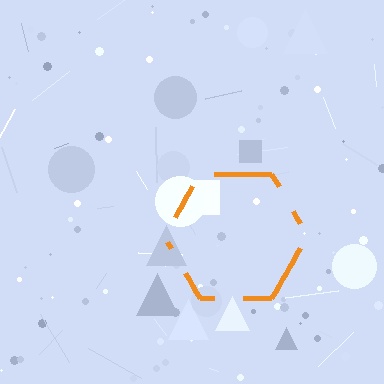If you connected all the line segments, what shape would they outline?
They would outline a hexagon.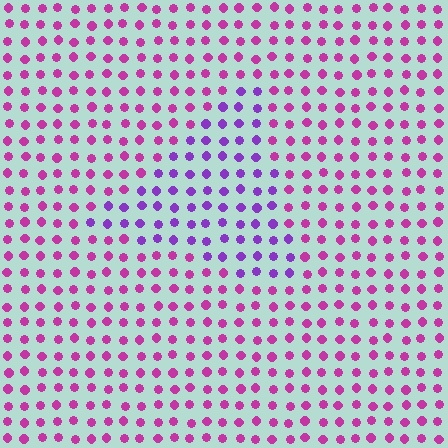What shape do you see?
I see a triangle.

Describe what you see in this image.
The image is filled with small magenta elements in a uniform arrangement. A triangle-shaped region is visible where the elements are tinted to a slightly different hue, forming a subtle color boundary.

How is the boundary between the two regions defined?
The boundary is defined purely by a slight shift in hue (about 38 degrees). Spacing, size, and orientation are identical on both sides.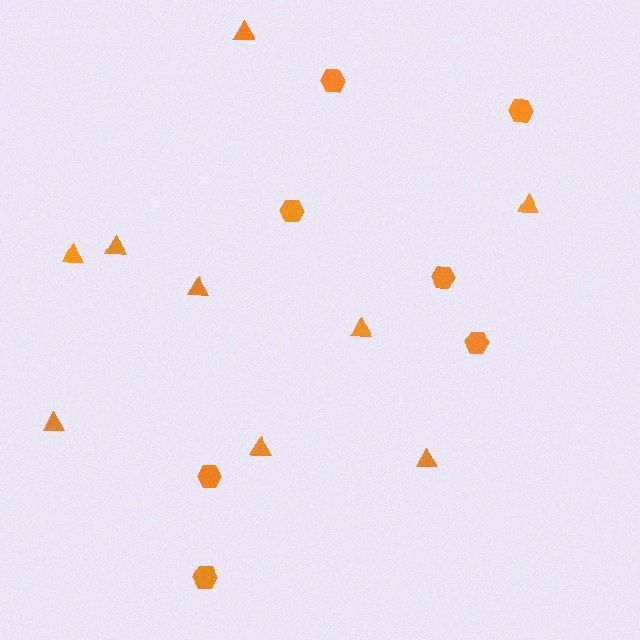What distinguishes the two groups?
There are 2 groups: one group of hexagons (7) and one group of triangles (9).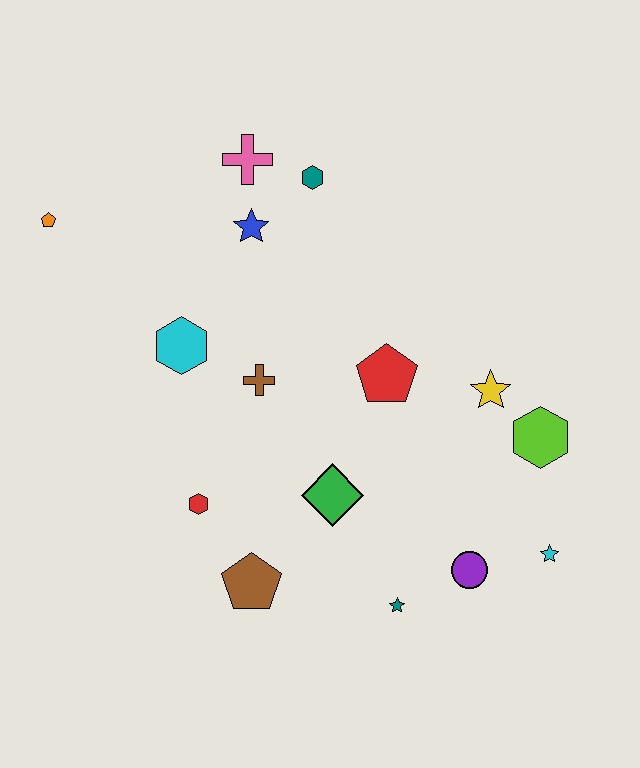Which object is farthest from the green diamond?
The orange pentagon is farthest from the green diamond.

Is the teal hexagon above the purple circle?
Yes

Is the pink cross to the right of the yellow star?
No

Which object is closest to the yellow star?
The lime hexagon is closest to the yellow star.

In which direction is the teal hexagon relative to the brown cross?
The teal hexagon is above the brown cross.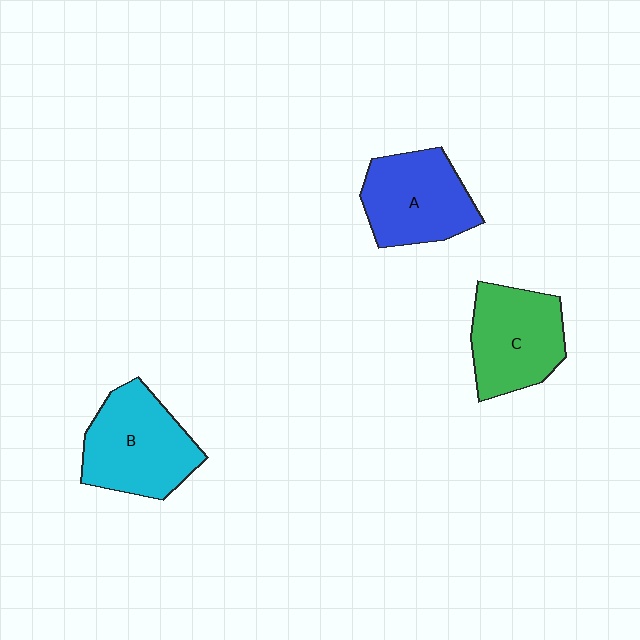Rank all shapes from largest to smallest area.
From largest to smallest: B (cyan), A (blue), C (green).